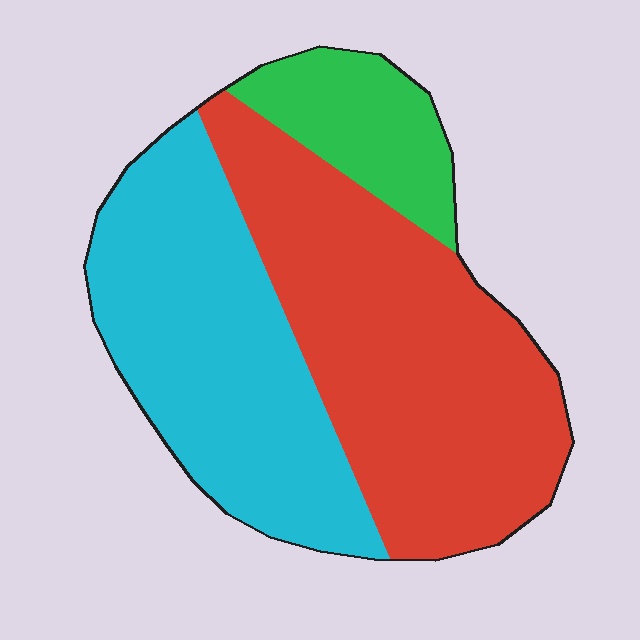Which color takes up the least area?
Green, at roughly 15%.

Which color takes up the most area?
Red, at roughly 50%.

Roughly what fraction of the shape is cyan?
Cyan covers around 40% of the shape.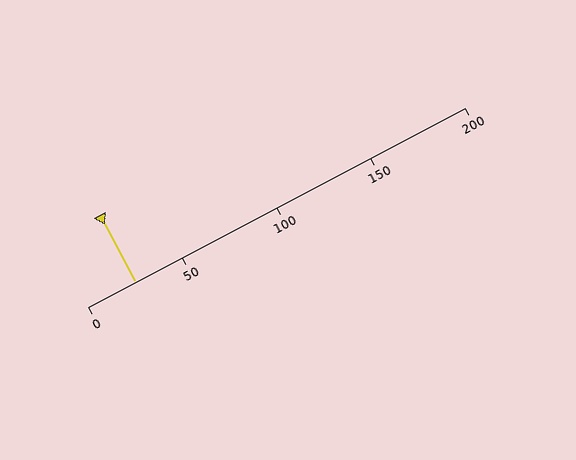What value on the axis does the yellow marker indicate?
The marker indicates approximately 25.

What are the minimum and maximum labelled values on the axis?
The axis runs from 0 to 200.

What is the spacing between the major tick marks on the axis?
The major ticks are spaced 50 apart.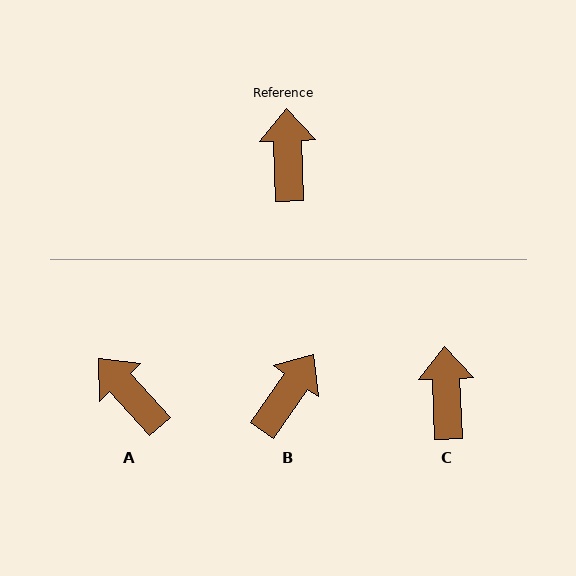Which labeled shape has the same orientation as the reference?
C.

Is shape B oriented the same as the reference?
No, it is off by about 36 degrees.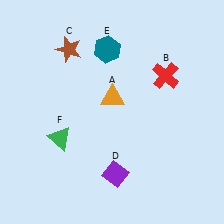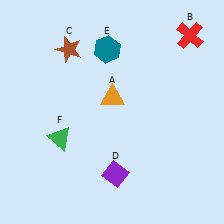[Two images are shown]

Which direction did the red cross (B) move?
The red cross (B) moved up.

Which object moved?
The red cross (B) moved up.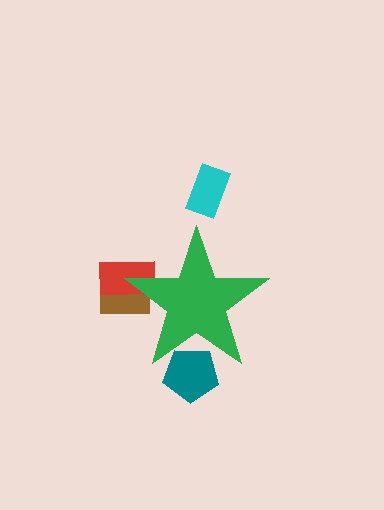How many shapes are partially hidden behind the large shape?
3 shapes are partially hidden.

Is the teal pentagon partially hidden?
Yes, the teal pentagon is partially hidden behind the green star.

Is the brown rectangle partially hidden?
Yes, the brown rectangle is partially hidden behind the green star.